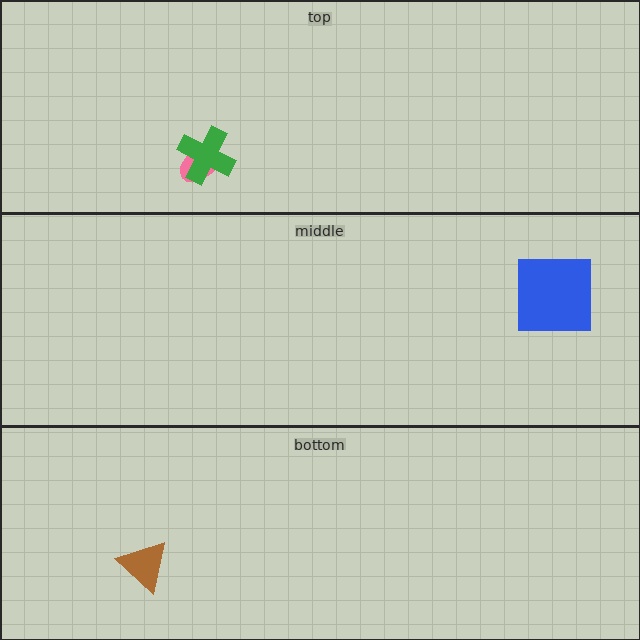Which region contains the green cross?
The top region.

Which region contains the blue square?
The middle region.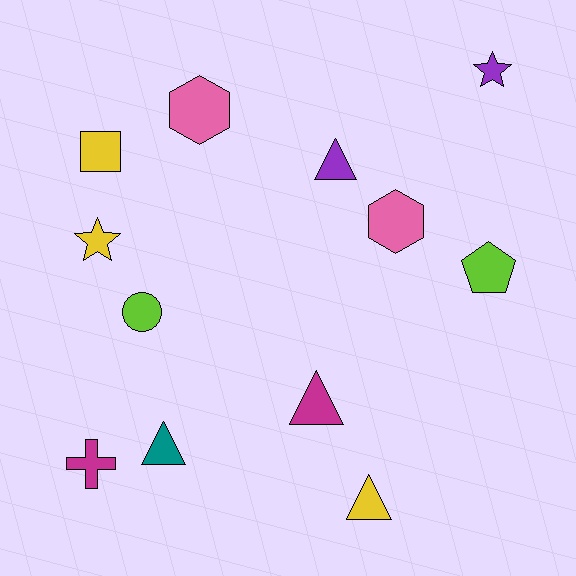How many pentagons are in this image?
There is 1 pentagon.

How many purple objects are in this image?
There are 2 purple objects.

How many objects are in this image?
There are 12 objects.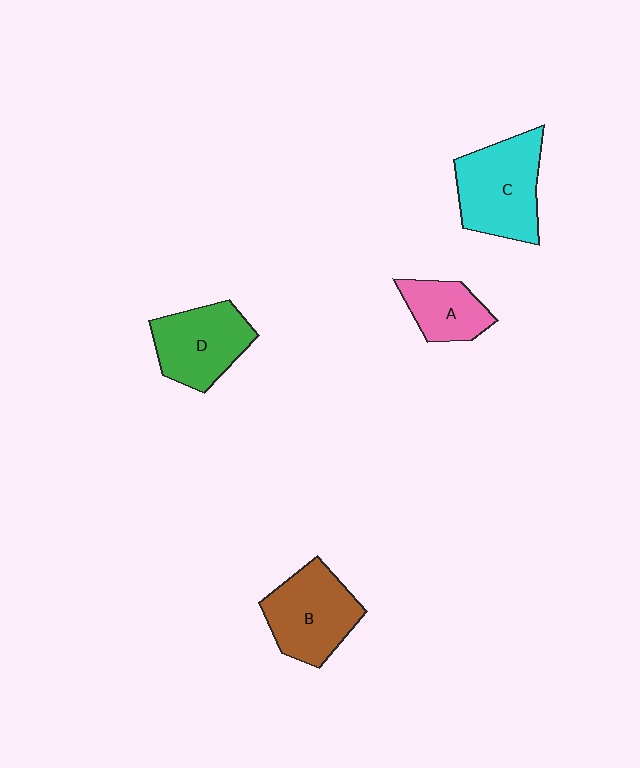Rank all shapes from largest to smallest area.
From largest to smallest: C (cyan), B (brown), D (green), A (pink).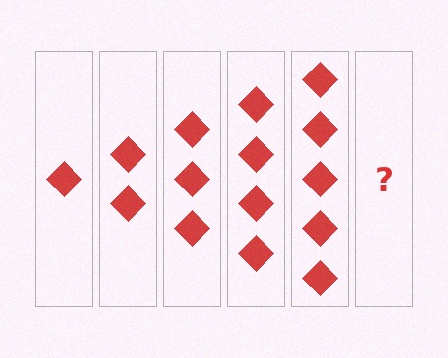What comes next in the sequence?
The next element should be 6 diamonds.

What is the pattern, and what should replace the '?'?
The pattern is that each step adds one more diamond. The '?' should be 6 diamonds.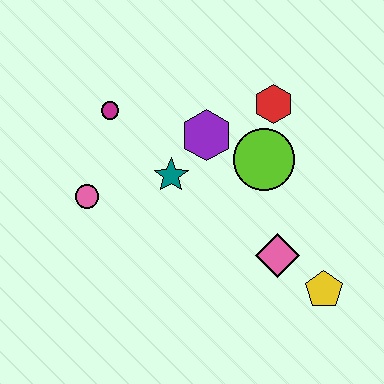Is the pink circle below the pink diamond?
No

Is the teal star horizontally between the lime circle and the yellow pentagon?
No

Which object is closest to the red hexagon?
The lime circle is closest to the red hexagon.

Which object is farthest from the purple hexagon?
The yellow pentagon is farthest from the purple hexagon.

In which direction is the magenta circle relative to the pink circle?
The magenta circle is above the pink circle.